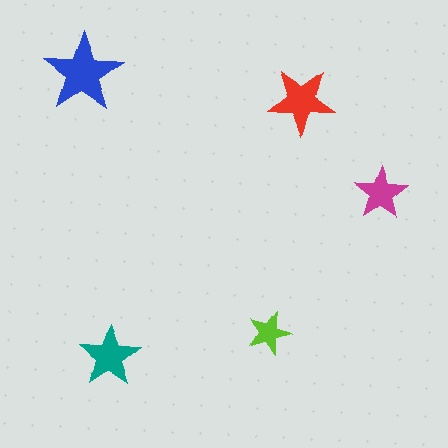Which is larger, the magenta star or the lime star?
The magenta one.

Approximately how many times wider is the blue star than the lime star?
About 2 times wider.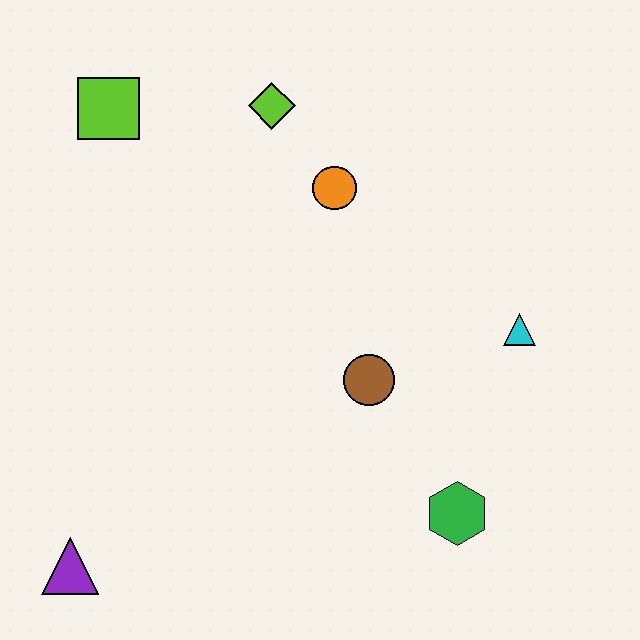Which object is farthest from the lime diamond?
The purple triangle is farthest from the lime diamond.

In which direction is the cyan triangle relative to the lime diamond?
The cyan triangle is to the right of the lime diamond.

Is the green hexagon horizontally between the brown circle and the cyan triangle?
Yes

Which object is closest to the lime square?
The lime diamond is closest to the lime square.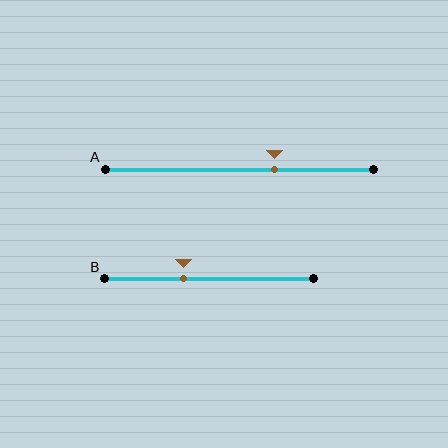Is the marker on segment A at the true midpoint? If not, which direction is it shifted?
No, the marker on segment A is shifted to the right by about 13% of the segment length.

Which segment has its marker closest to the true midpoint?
Segment B has its marker closest to the true midpoint.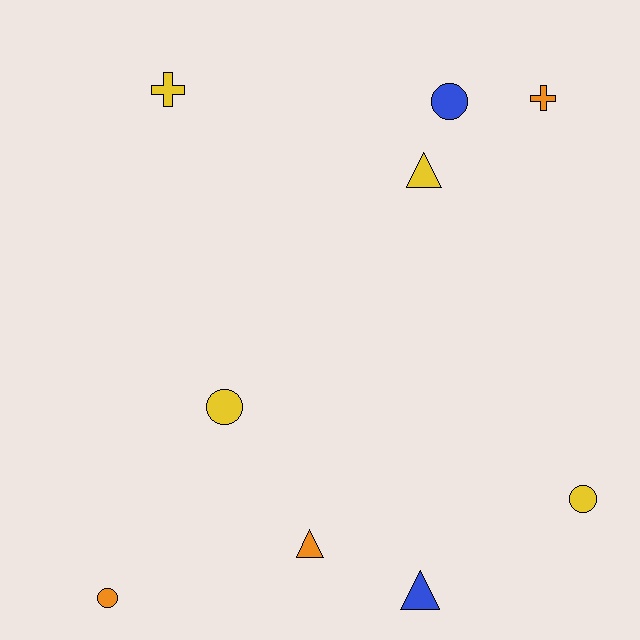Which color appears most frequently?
Yellow, with 4 objects.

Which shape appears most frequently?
Circle, with 4 objects.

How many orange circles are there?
There is 1 orange circle.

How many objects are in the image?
There are 9 objects.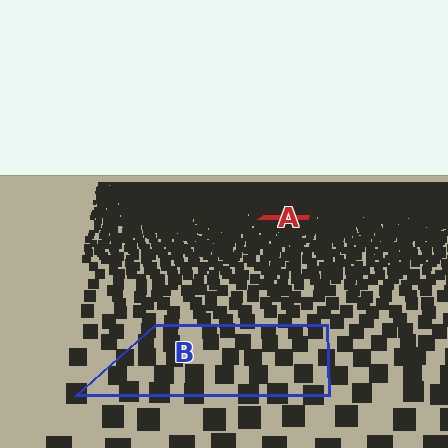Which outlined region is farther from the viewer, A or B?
Region A is farther from the viewer — the texture elements inside it appear smaller and more densely packed.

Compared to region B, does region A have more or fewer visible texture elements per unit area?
Region A has more texture elements per unit area — they are packed more densely because it is farther away.